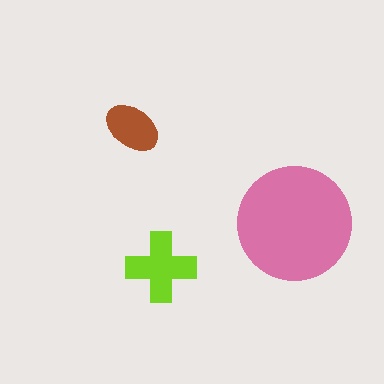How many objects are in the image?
There are 3 objects in the image.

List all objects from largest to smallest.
The pink circle, the lime cross, the brown ellipse.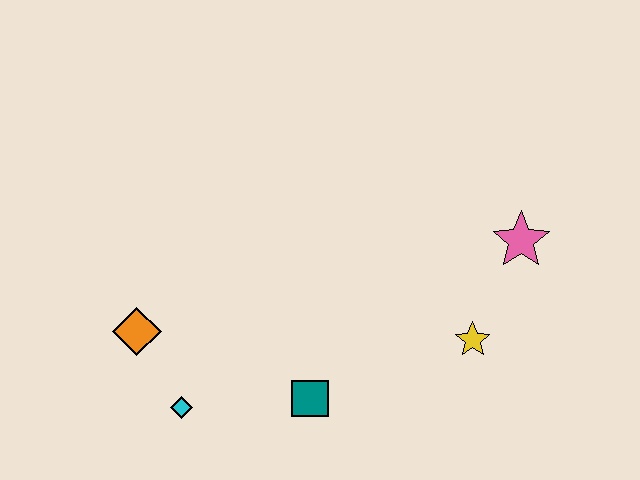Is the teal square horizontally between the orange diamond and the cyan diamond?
No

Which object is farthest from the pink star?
The orange diamond is farthest from the pink star.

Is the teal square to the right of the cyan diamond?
Yes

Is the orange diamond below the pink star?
Yes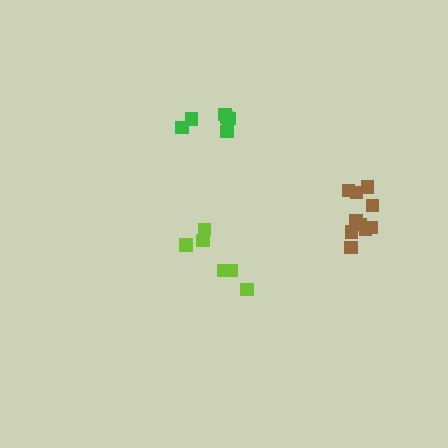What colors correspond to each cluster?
The clusters are colored: lime, green, brown.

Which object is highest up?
The green cluster is topmost.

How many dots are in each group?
Group 1: 6 dots, Group 2: 6 dots, Group 3: 10 dots (22 total).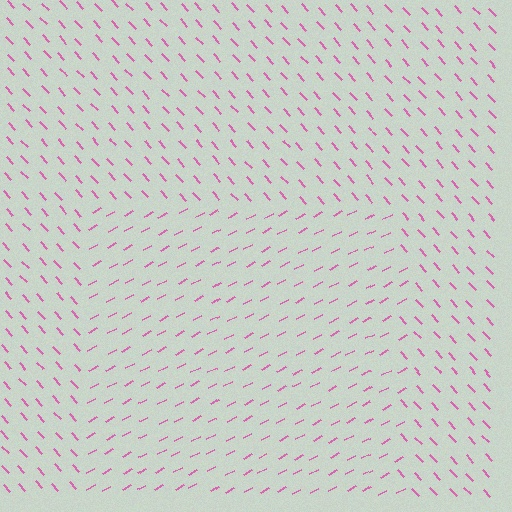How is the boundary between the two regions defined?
The boundary is defined purely by a change in line orientation (approximately 76 degrees difference). All lines are the same color and thickness.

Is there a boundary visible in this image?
Yes, there is a texture boundary formed by a change in line orientation.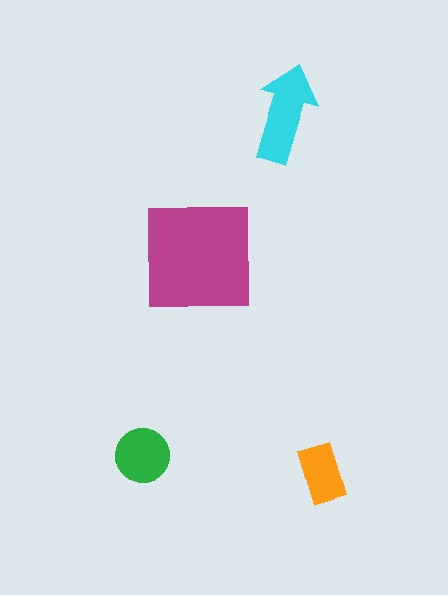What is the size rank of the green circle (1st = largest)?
3rd.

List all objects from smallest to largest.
The orange rectangle, the green circle, the cyan arrow, the magenta square.